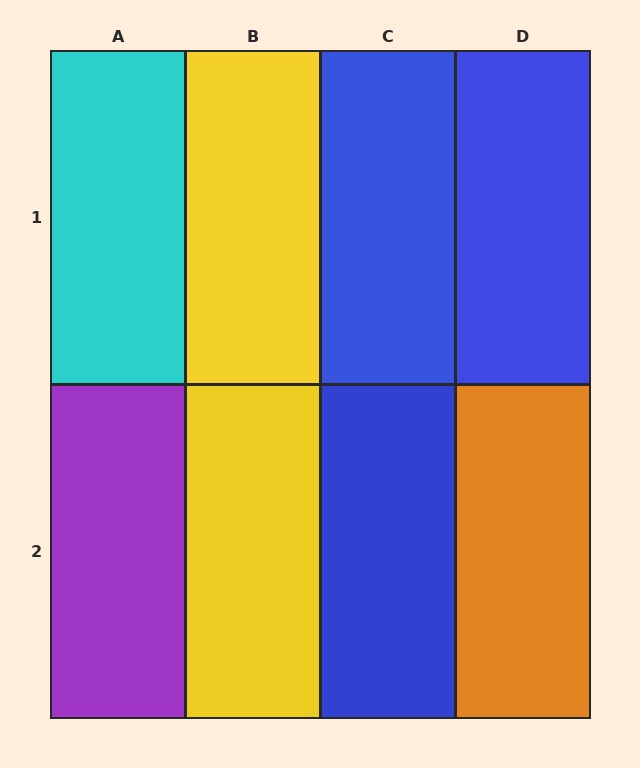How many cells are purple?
1 cell is purple.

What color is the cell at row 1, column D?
Blue.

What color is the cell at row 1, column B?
Yellow.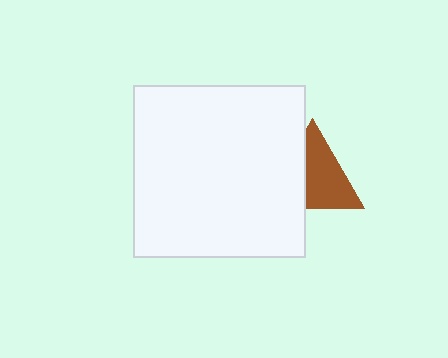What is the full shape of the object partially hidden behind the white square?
The partially hidden object is a brown triangle.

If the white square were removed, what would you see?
You would see the complete brown triangle.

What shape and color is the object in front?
The object in front is a white square.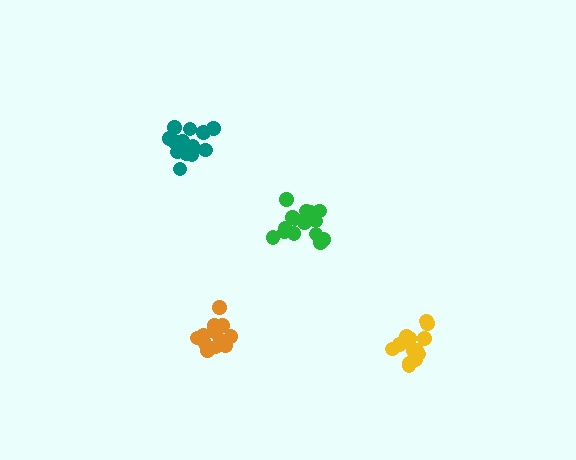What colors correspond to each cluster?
The clusters are colored: teal, green, orange, yellow.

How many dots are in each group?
Group 1: 14 dots, Group 2: 15 dots, Group 3: 15 dots, Group 4: 14 dots (58 total).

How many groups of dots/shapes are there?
There are 4 groups.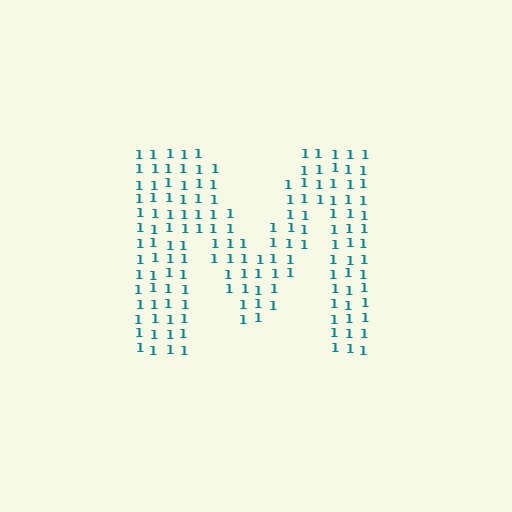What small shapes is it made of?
It is made of small digit 1's.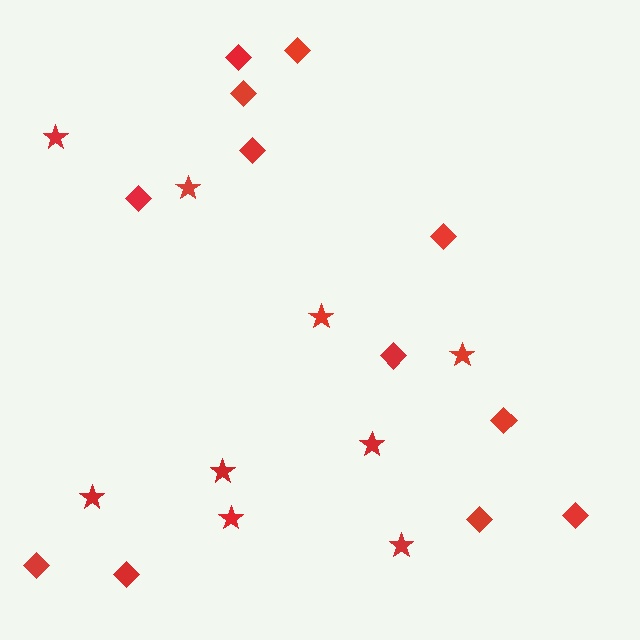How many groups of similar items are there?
There are 2 groups: one group of stars (9) and one group of diamonds (12).